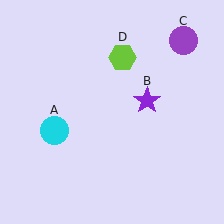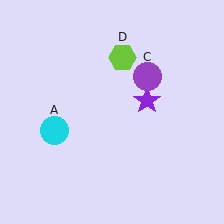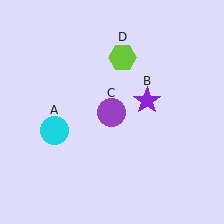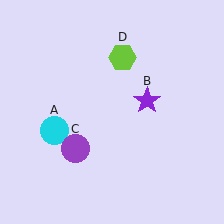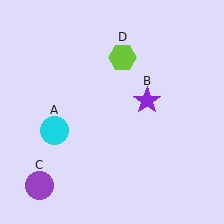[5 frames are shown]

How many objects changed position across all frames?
1 object changed position: purple circle (object C).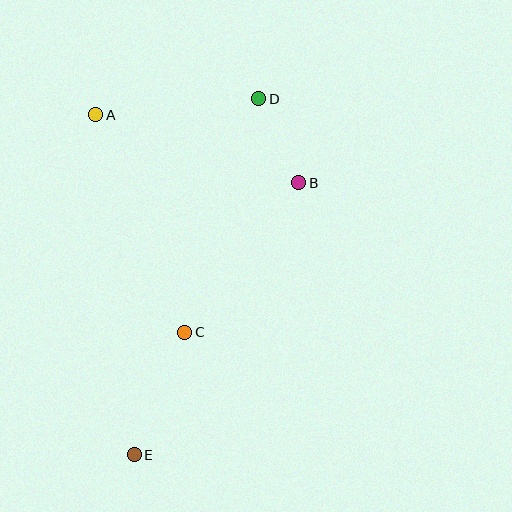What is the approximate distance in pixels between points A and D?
The distance between A and D is approximately 164 pixels.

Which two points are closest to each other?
Points B and D are closest to each other.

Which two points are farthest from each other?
Points D and E are farthest from each other.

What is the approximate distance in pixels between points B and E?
The distance between B and E is approximately 318 pixels.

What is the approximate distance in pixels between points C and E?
The distance between C and E is approximately 133 pixels.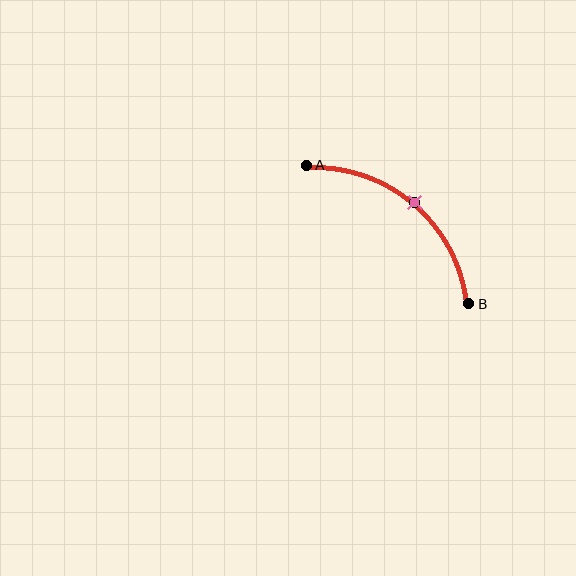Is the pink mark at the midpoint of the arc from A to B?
Yes. The pink mark lies on the arc at equal arc-length from both A and B — it is the arc midpoint.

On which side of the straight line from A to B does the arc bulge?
The arc bulges above and to the right of the straight line connecting A and B.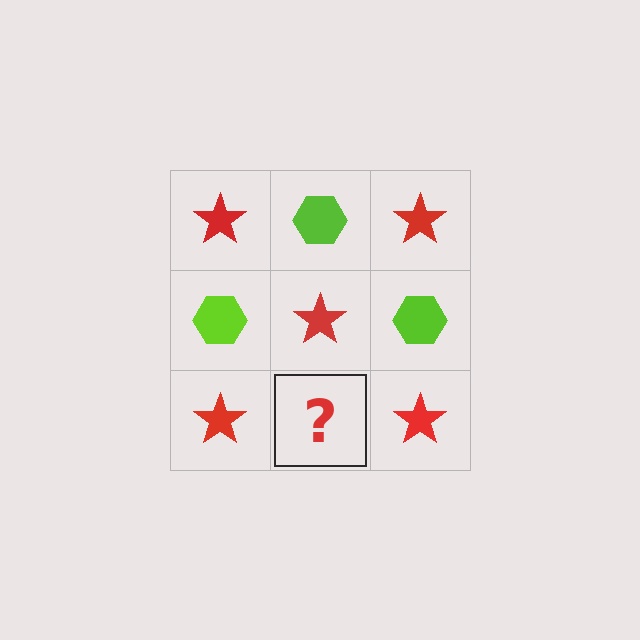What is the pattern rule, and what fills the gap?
The rule is that it alternates red star and lime hexagon in a checkerboard pattern. The gap should be filled with a lime hexagon.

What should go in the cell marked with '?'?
The missing cell should contain a lime hexagon.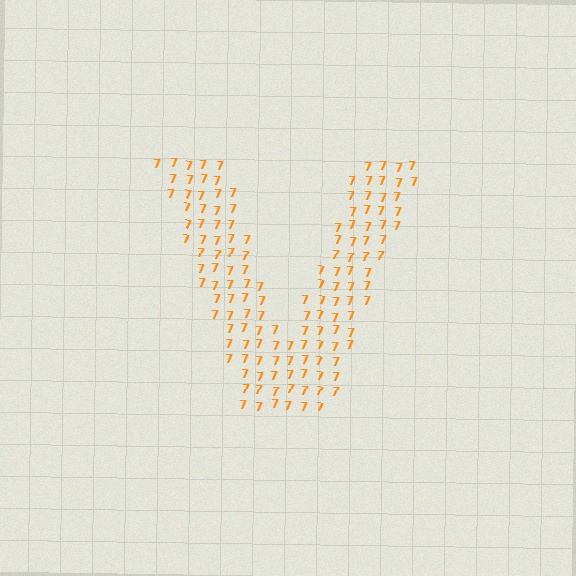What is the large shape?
The large shape is the letter V.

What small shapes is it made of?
It is made of small digit 7's.